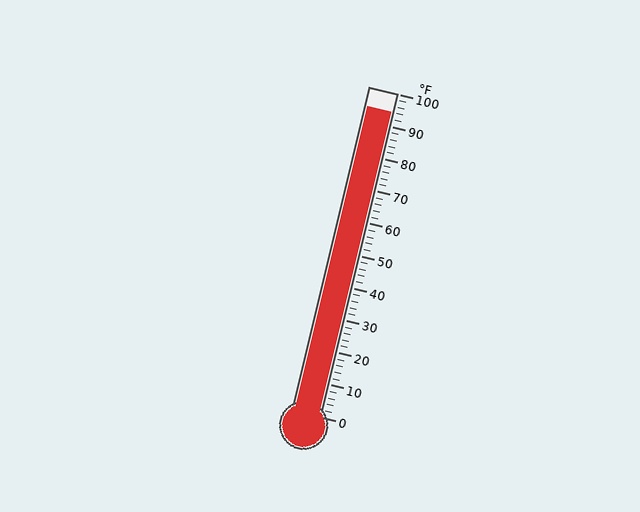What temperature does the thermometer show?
The thermometer shows approximately 94°F.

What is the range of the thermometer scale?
The thermometer scale ranges from 0°F to 100°F.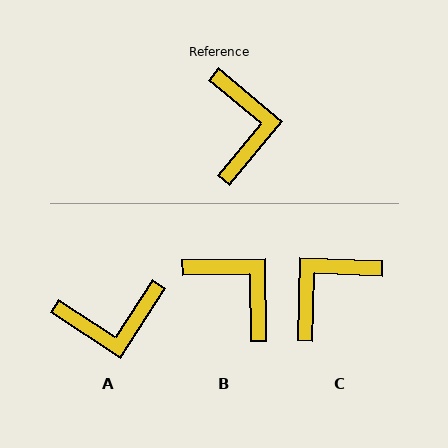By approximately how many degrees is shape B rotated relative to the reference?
Approximately 40 degrees counter-clockwise.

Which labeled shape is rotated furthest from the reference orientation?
C, about 128 degrees away.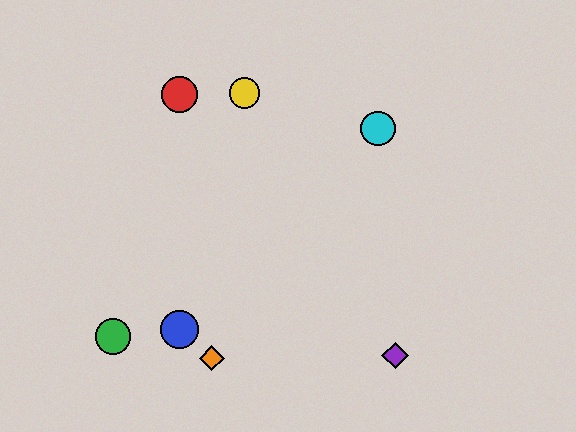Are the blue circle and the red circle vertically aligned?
Yes, both are at x≈180.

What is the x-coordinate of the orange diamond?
The orange diamond is at x≈212.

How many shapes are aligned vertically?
2 shapes (the red circle, the blue circle) are aligned vertically.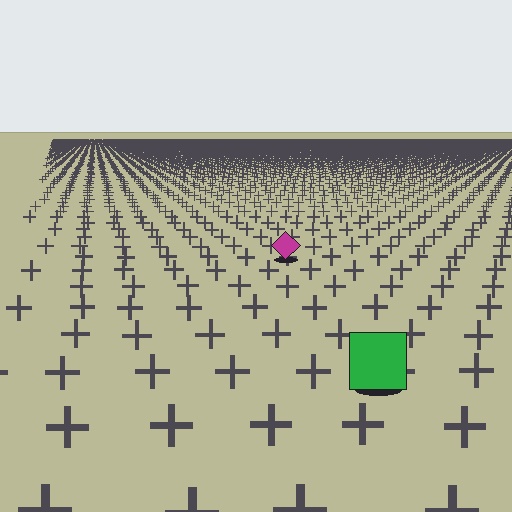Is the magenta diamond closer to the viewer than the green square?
No. The green square is closer — you can tell from the texture gradient: the ground texture is coarser near it.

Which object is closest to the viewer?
The green square is closest. The texture marks near it are larger and more spread out.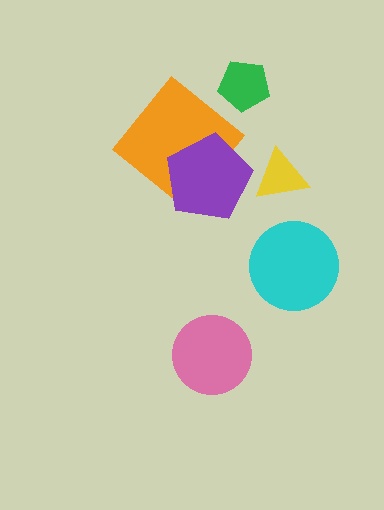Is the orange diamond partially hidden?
Yes, it is partially covered by another shape.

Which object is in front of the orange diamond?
The purple pentagon is in front of the orange diamond.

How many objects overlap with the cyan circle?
0 objects overlap with the cyan circle.